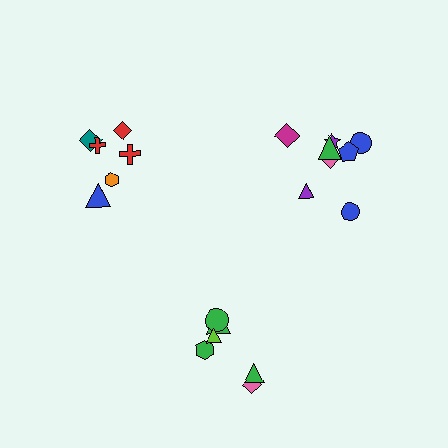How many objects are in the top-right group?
There are 8 objects.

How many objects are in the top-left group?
There are 6 objects.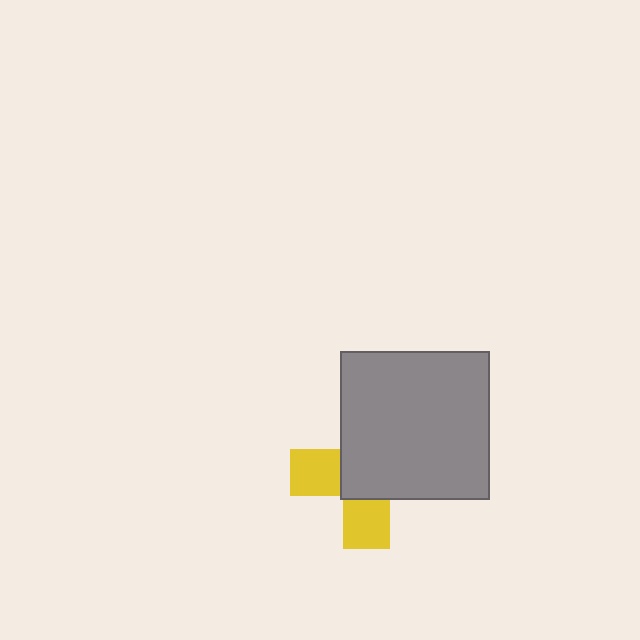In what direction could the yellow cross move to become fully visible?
The yellow cross could move toward the lower-left. That would shift it out from behind the gray square entirely.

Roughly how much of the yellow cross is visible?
A small part of it is visible (roughly 38%).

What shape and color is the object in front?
The object in front is a gray square.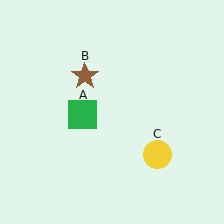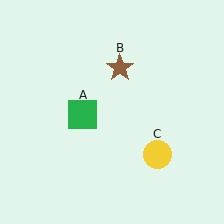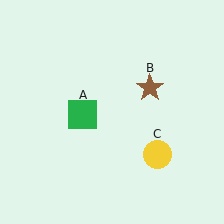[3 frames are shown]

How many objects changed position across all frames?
1 object changed position: brown star (object B).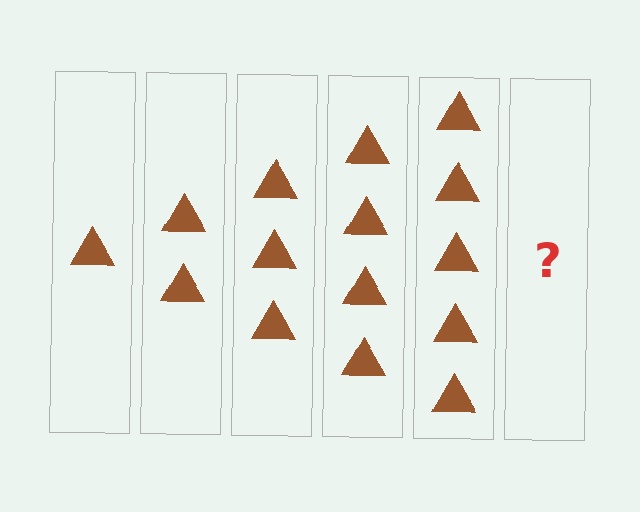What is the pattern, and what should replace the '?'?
The pattern is that each step adds one more triangle. The '?' should be 6 triangles.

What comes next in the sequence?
The next element should be 6 triangles.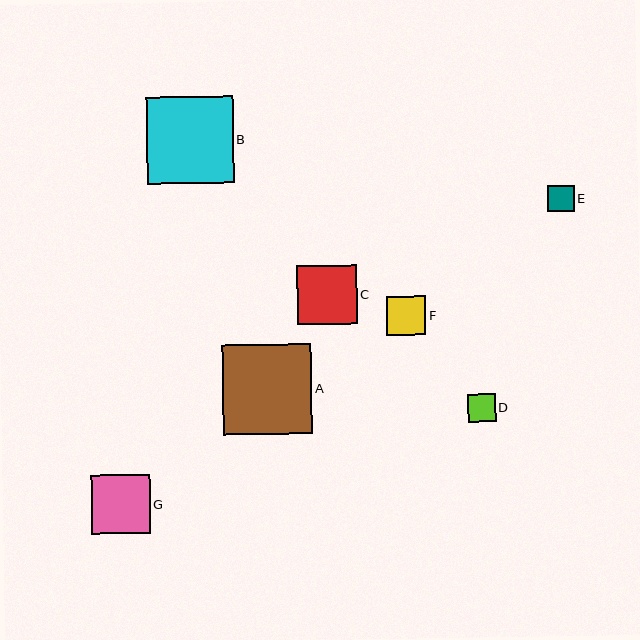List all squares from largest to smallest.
From largest to smallest: A, B, C, G, F, D, E.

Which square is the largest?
Square A is the largest with a size of approximately 90 pixels.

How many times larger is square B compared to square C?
Square B is approximately 1.5 times the size of square C.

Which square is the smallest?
Square E is the smallest with a size of approximately 26 pixels.